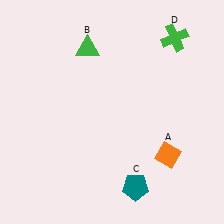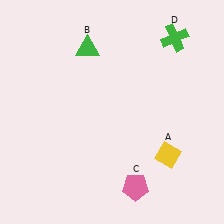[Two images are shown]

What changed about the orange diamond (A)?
In Image 1, A is orange. In Image 2, it changed to yellow.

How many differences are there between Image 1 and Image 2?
There are 2 differences between the two images.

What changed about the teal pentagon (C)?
In Image 1, C is teal. In Image 2, it changed to pink.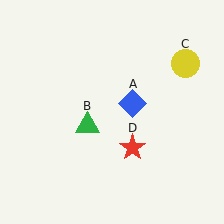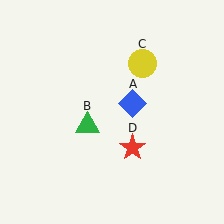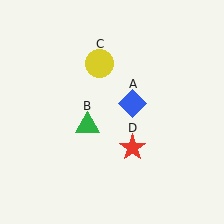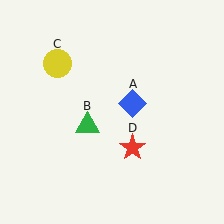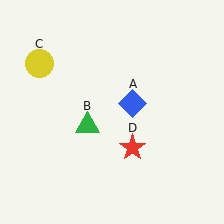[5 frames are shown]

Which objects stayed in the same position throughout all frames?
Blue diamond (object A) and green triangle (object B) and red star (object D) remained stationary.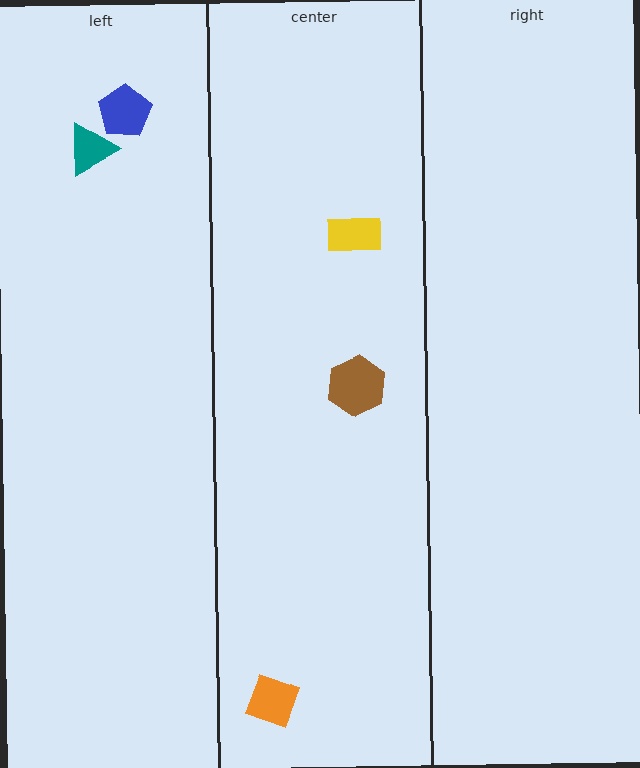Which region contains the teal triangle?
The left region.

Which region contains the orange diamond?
The center region.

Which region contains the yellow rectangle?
The center region.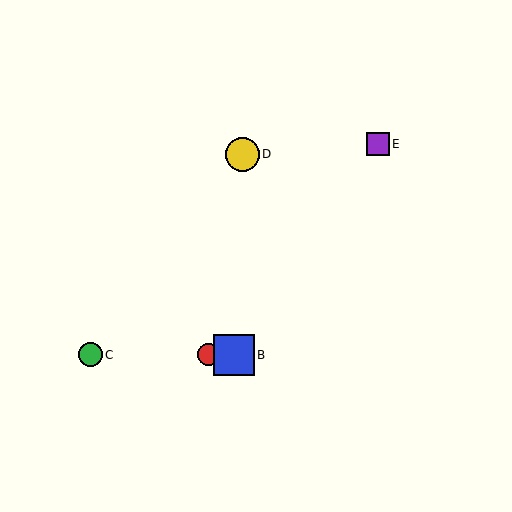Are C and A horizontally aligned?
Yes, both are at y≈355.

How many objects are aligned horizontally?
3 objects (A, B, C) are aligned horizontally.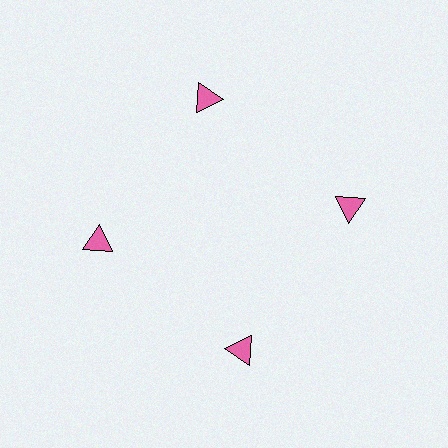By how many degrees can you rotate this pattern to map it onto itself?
The pattern maps onto itself every 90 degrees of rotation.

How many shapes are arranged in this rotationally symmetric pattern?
There are 4 shapes, arranged in 4 groups of 1.